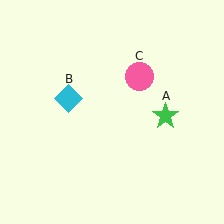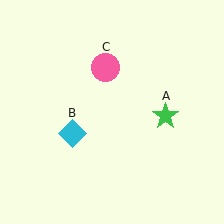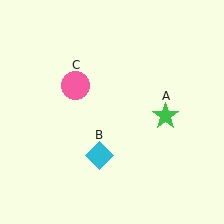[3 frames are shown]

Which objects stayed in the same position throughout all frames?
Green star (object A) remained stationary.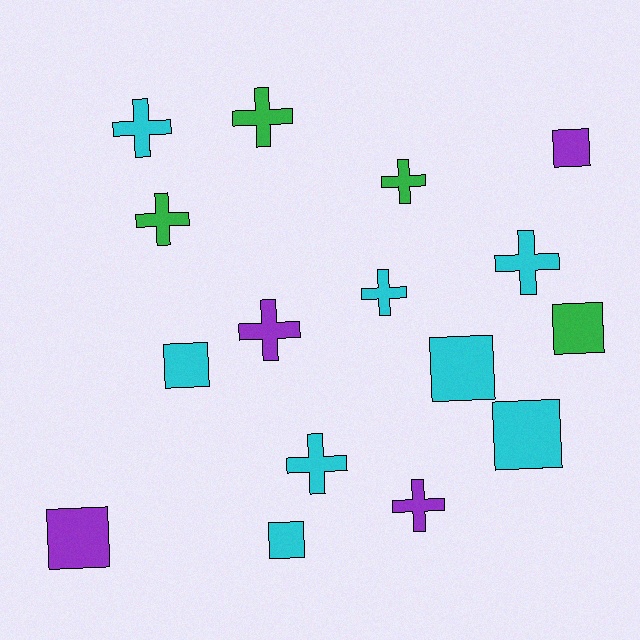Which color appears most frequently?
Cyan, with 8 objects.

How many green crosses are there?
There are 3 green crosses.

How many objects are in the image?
There are 16 objects.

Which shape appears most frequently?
Cross, with 9 objects.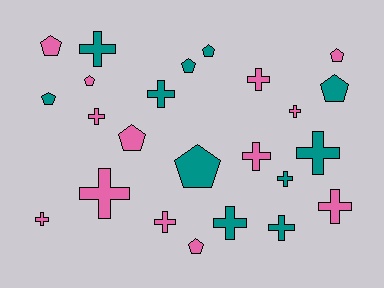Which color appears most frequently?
Pink, with 13 objects.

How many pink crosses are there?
There are 8 pink crosses.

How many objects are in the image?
There are 24 objects.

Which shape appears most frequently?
Cross, with 14 objects.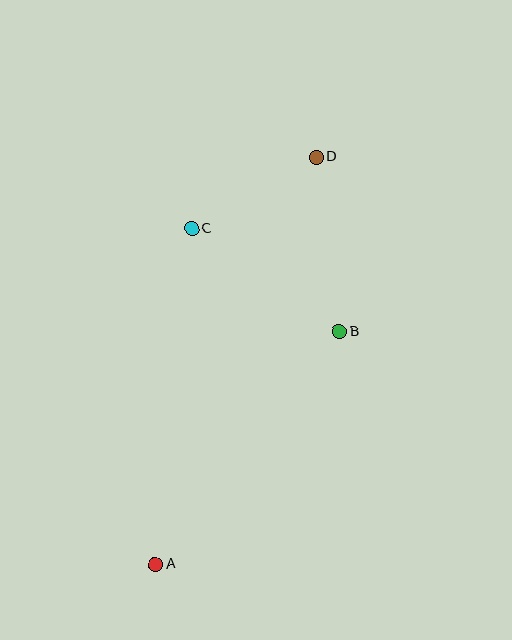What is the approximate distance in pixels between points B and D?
The distance between B and D is approximately 176 pixels.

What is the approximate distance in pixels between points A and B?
The distance between A and B is approximately 297 pixels.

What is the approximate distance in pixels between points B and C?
The distance between B and C is approximately 180 pixels.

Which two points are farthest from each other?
Points A and D are farthest from each other.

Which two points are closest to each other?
Points C and D are closest to each other.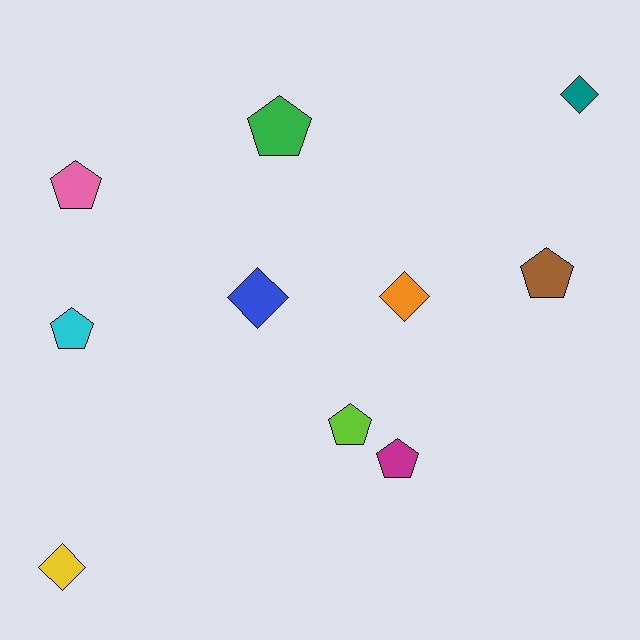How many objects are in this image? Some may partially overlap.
There are 10 objects.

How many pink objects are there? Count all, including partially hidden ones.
There is 1 pink object.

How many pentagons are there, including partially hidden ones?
There are 6 pentagons.